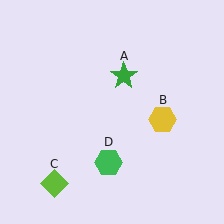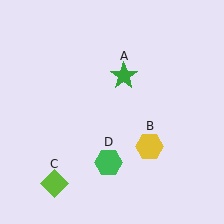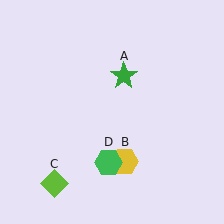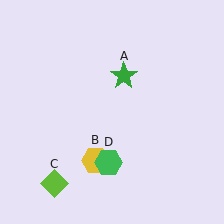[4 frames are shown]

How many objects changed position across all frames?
1 object changed position: yellow hexagon (object B).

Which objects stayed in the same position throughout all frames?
Green star (object A) and lime diamond (object C) and green hexagon (object D) remained stationary.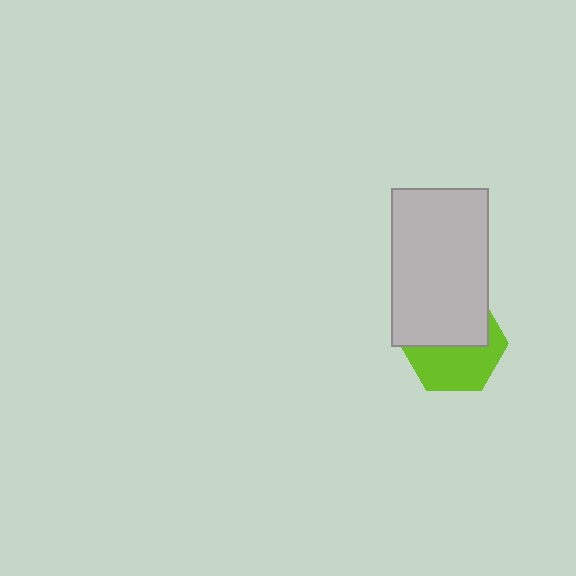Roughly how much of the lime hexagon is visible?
About half of it is visible (roughly 50%).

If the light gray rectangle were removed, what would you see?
You would see the complete lime hexagon.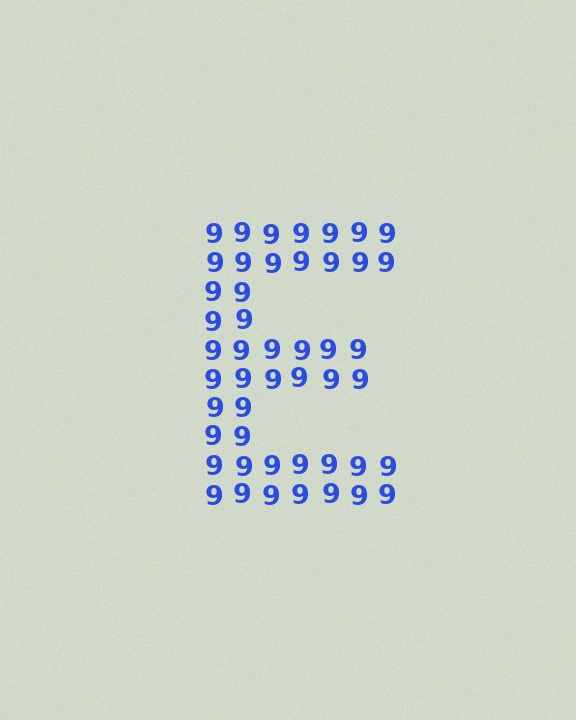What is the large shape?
The large shape is the letter E.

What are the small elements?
The small elements are digit 9's.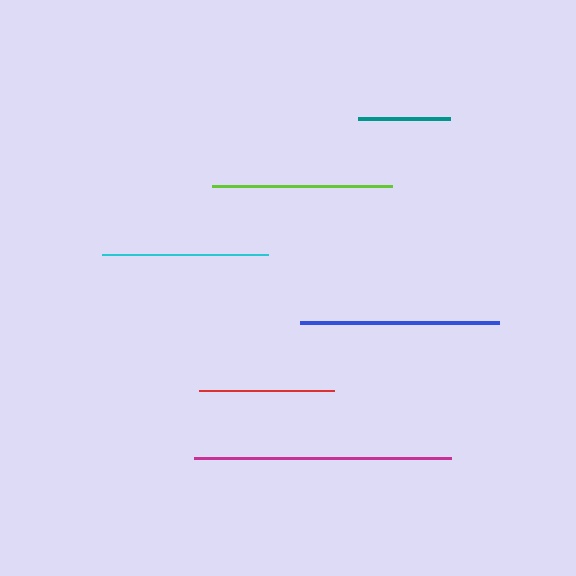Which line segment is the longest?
The magenta line is the longest at approximately 256 pixels.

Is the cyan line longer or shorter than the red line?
The cyan line is longer than the red line.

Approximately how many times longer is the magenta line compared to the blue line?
The magenta line is approximately 1.3 times the length of the blue line.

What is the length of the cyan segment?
The cyan segment is approximately 166 pixels long.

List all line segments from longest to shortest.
From longest to shortest: magenta, blue, lime, cyan, red, teal.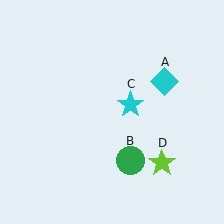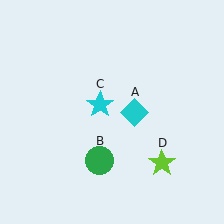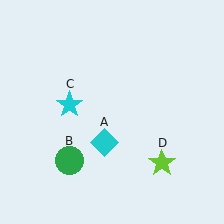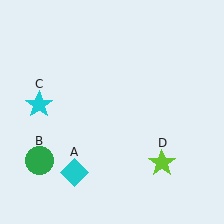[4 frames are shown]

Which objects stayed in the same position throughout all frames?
Lime star (object D) remained stationary.